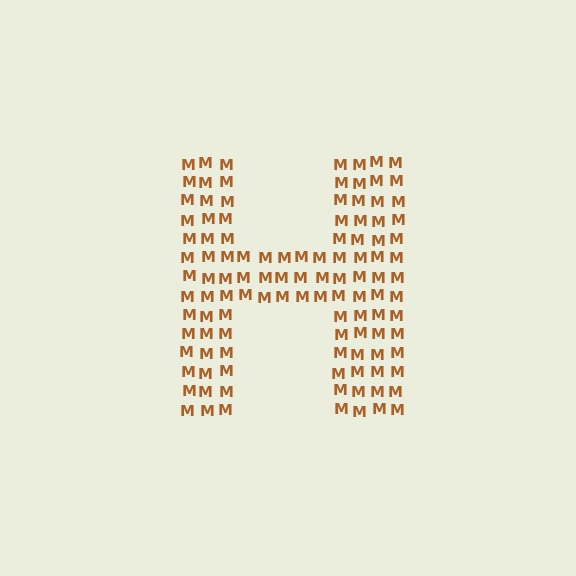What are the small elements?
The small elements are letter M's.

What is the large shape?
The large shape is the letter H.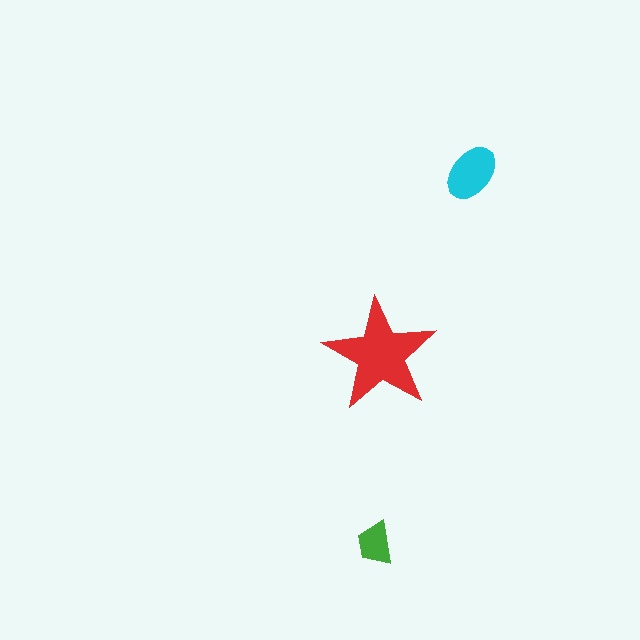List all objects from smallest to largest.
The green trapezoid, the cyan ellipse, the red star.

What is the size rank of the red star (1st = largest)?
1st.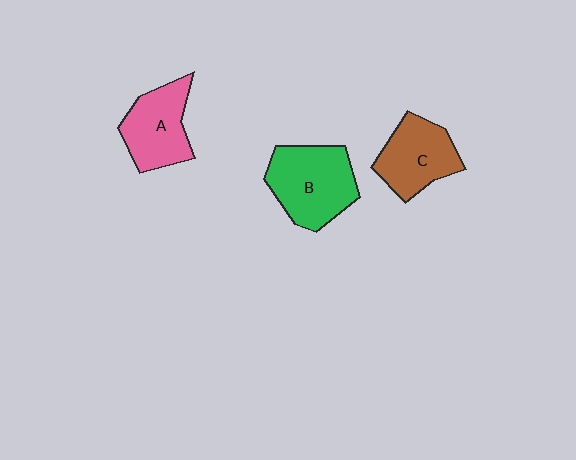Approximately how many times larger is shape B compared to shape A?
Approximately 1.2 times.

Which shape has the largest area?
Shape B (green).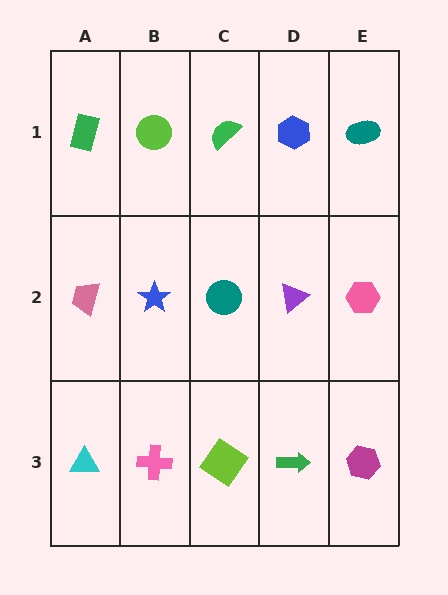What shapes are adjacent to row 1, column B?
A blue star (row 2, column B), a green rectangle (row 1, column A), a green semicircle (row 1, column C).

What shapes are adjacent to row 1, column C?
A teal circle (row 2, column C), a lime circle (row 1, column B), a blue hexagon (row 1, column D).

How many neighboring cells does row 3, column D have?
3.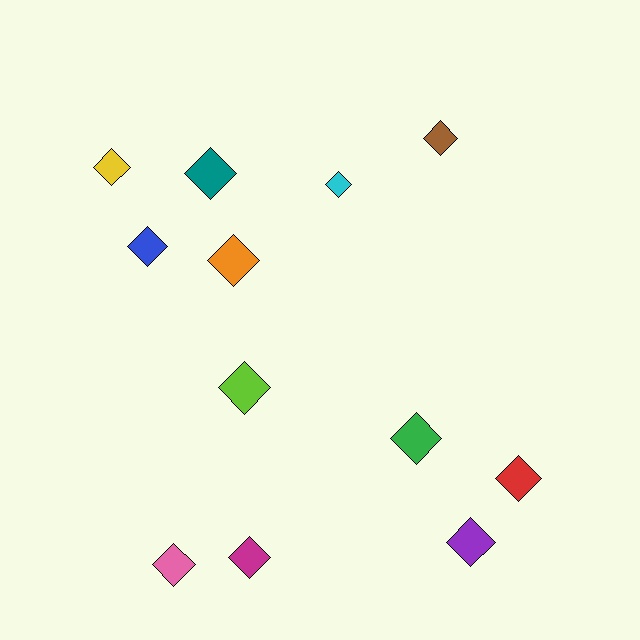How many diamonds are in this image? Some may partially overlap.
There are 12 diamonds.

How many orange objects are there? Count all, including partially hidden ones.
There is 1 orange object.